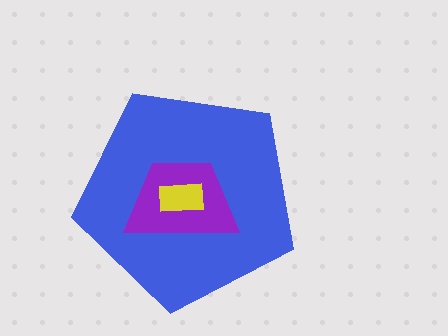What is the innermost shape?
The yellow rectangle.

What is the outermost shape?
The blue pentagon.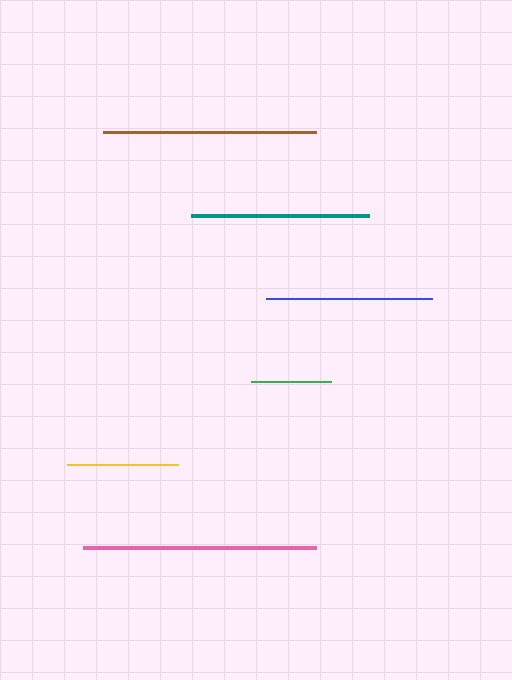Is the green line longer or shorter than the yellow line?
The yellow line is longer than the green line.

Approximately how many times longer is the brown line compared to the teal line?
The brown line is approximately 1.2 times the length of the teal line.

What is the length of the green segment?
The green segment is approximately 80 pixels long.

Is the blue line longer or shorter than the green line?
The blue line is longer than the green line.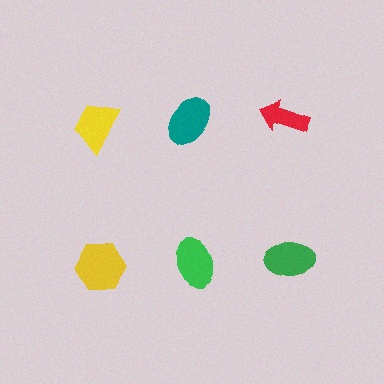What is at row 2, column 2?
A green ellipse.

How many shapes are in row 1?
3 shapes.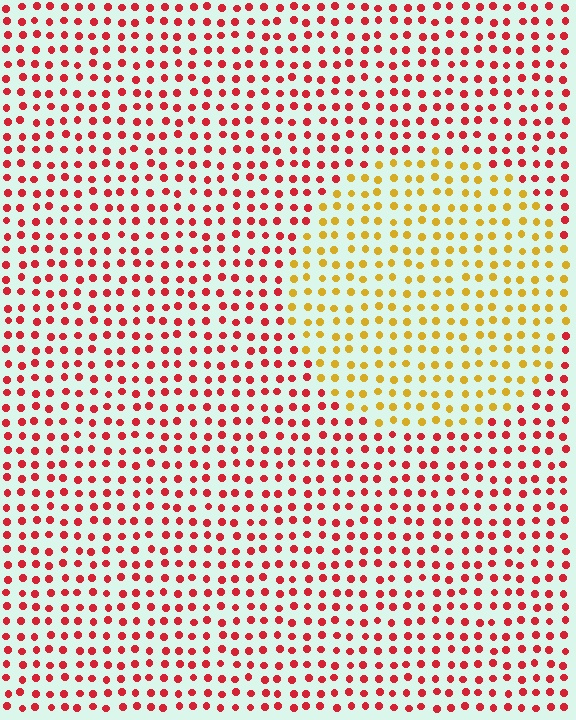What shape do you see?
I see a circle.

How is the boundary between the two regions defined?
The boundary is defined purely by a slight shift in hue (about 52 degrees). Spacing, size, and orientation are identical on both sides.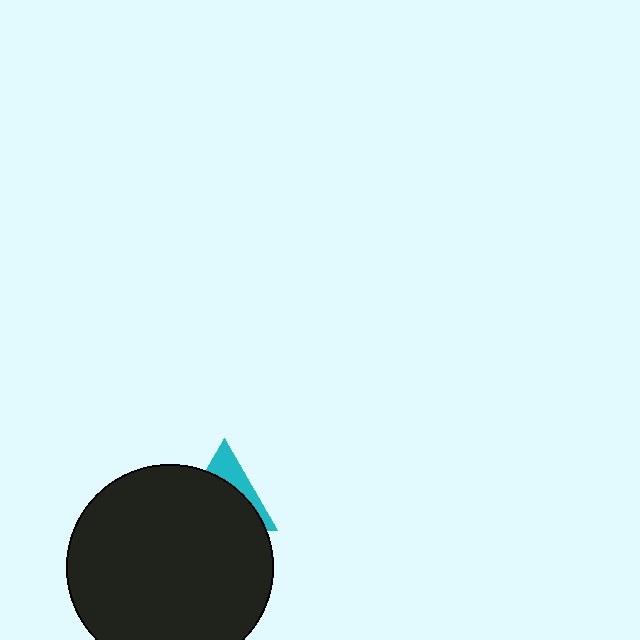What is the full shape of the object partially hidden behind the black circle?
The partially hidden object is a cyan triangle.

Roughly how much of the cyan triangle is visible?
A small part of it is visible (roughly 30%).